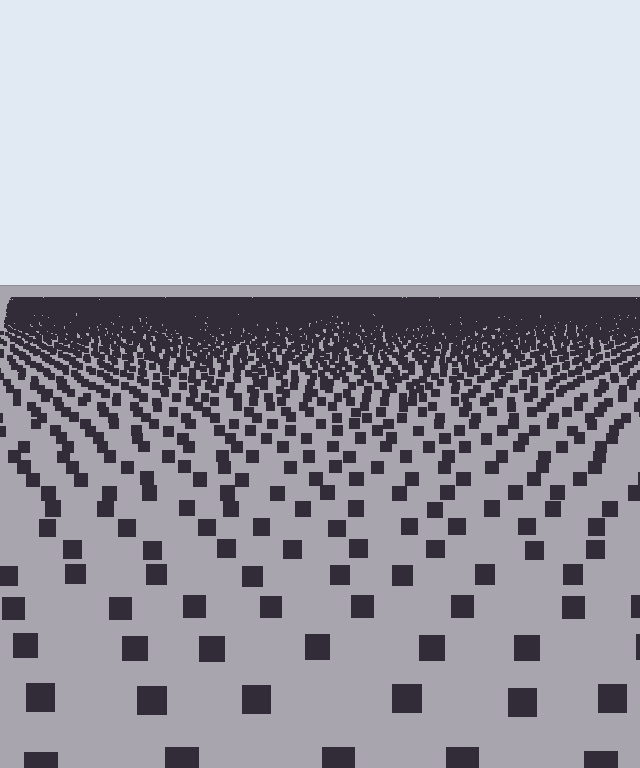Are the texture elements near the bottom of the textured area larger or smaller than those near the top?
Larger. Near the bottom, elements are closer to the viewer and appear at a bigger on-screen size.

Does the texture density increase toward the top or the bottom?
Density increases toward the top.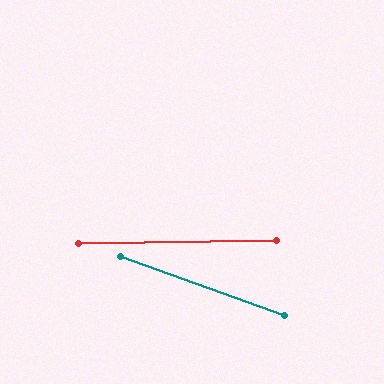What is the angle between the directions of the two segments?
Approximately 20 degrees.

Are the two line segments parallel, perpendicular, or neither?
Neither parallel nor perpendicular — they differ by about 20°.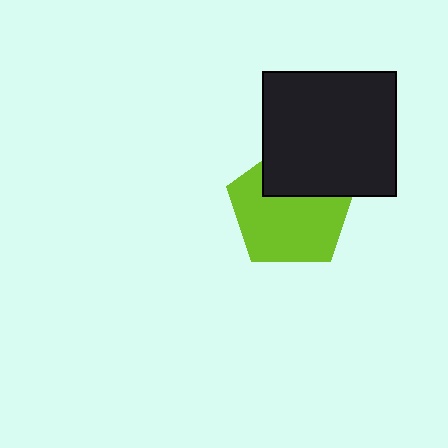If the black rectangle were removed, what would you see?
You would see the complete lime pentagon.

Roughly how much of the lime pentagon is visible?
Most of it is visible (roughly 67%).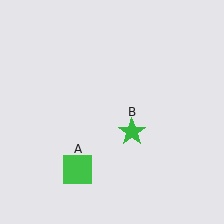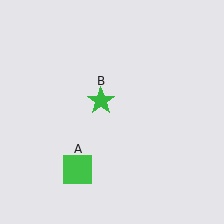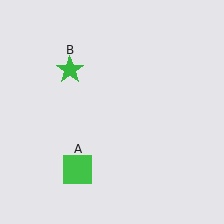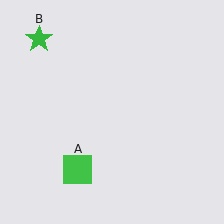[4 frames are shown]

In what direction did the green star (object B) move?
The green star (object B) moved up and to the left.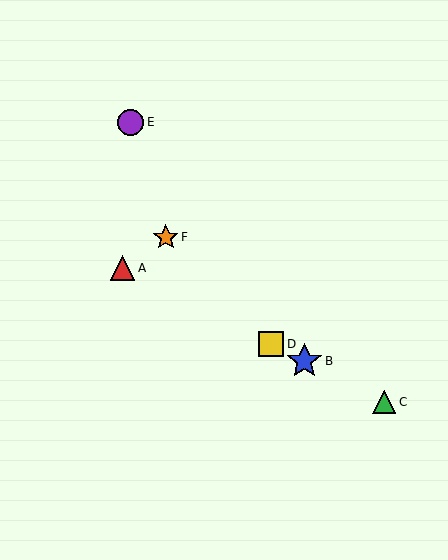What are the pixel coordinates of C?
Object C is at (384, 402).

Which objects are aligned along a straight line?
Objects A, B, C, D are aligned along a straight line.